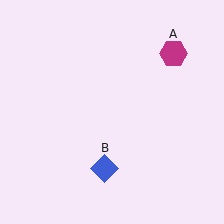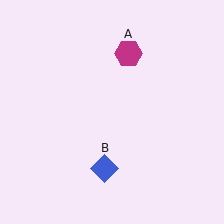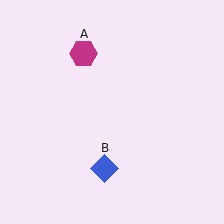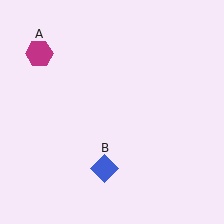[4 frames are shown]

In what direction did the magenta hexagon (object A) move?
The magenta hexagon (object A) moved left.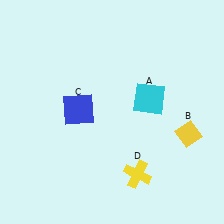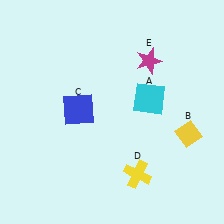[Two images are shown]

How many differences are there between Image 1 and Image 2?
There is 1 difference between the two images.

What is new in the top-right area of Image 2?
A magenta star (E) was added in the top-right area of Image 2.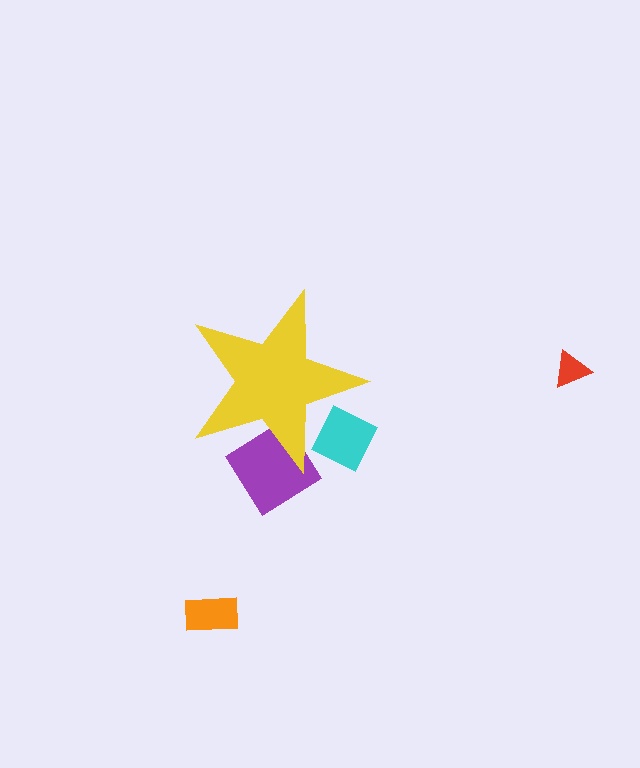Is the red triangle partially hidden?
No, the red triangle is fully visible.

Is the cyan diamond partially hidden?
Yes, the cyan diamond is partially hidden behind the yellow star.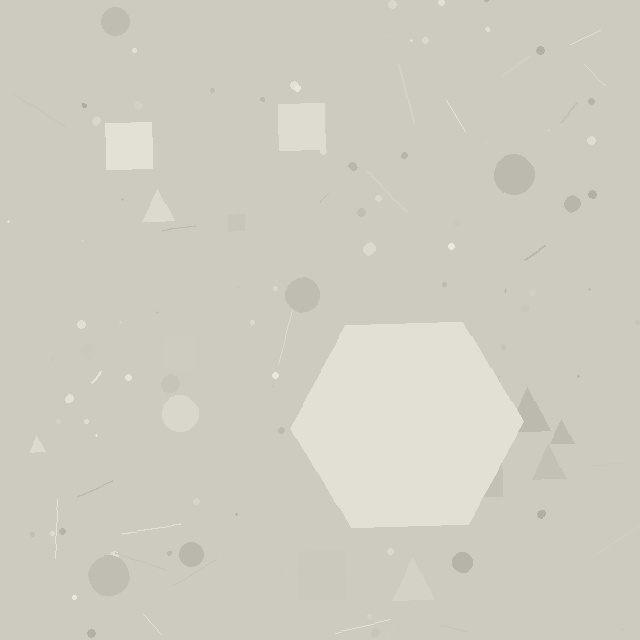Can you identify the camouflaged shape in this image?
The camouflaged shape is a hexagon.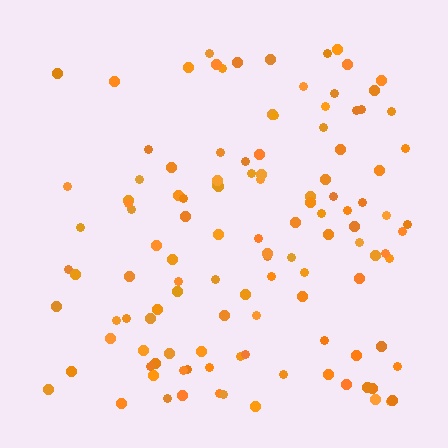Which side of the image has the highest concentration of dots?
The right.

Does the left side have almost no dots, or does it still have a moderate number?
Still a moderate number, just noticeably fewer than the right.